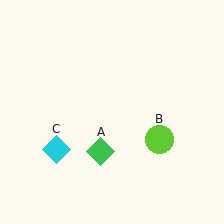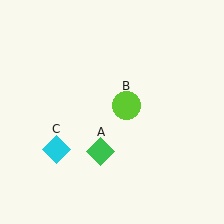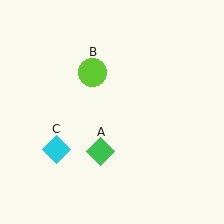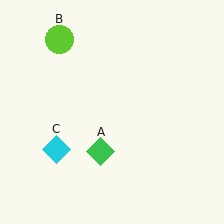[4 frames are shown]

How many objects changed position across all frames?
1 object changed position: lime circle (object B).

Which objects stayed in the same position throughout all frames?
Green diamond (object A) and cyan diamond (object C) remained stationary.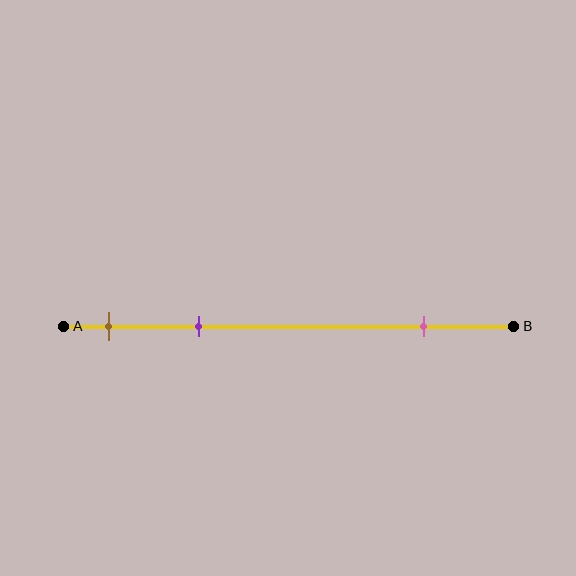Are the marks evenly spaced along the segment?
No, the marks are not evenly spaced.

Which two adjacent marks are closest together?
The brown and purple marks are the closest adjacent pair.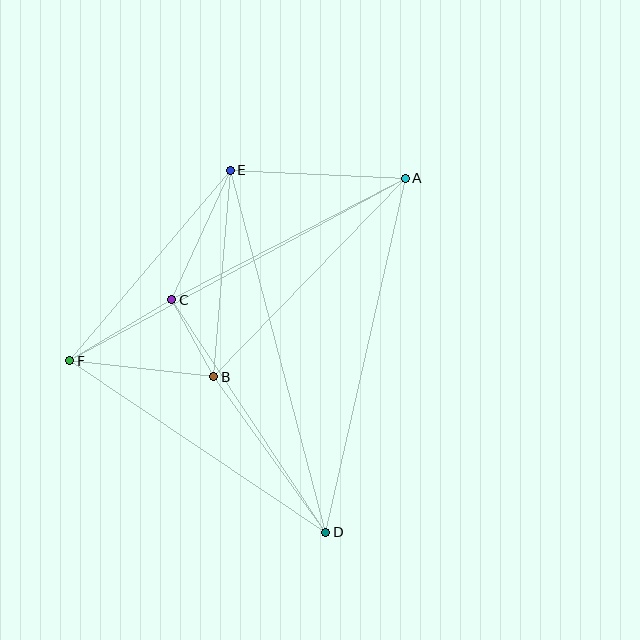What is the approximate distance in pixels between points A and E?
The distance between A and E is approximately 175 pixels.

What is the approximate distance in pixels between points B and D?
The distance between B and D is approximately 192 pixels.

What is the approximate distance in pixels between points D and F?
The distance between D and F is approximately 308 pixels.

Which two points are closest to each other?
Points B and C are closest to each other.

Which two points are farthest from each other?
Points A and F are farthest from each other.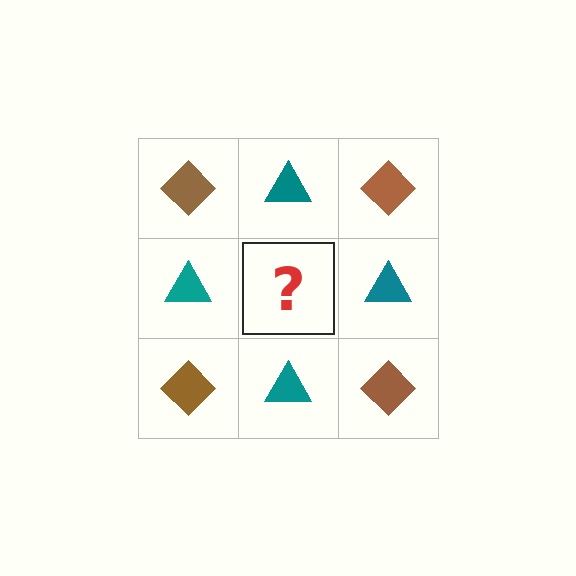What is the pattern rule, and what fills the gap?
The rule is that it alternates brown diamond and teal triangle in a checkerboard pattern. The gap should be filled with a brown diamond.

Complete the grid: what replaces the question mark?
The question mark should be replaced with a brown diamond.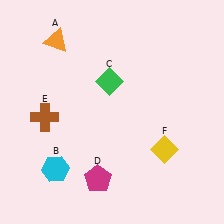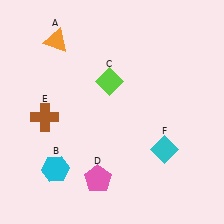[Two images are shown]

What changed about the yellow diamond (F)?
In Image 1, F is yellow. In Image 2, it changed to cyan.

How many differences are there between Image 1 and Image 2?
There are 3 differences between the two images.